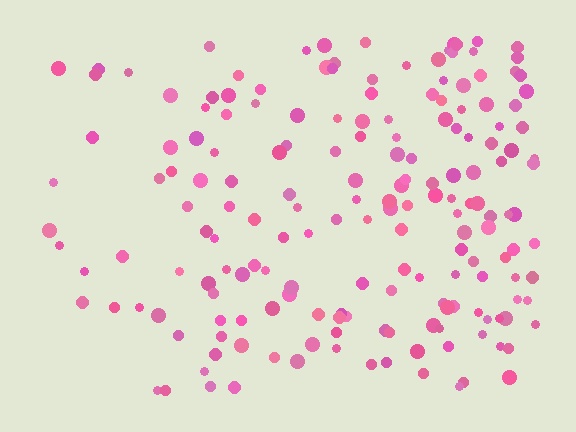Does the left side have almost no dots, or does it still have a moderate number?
Still a moderate number, just noticeably fewer than the right.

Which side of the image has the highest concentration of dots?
The right.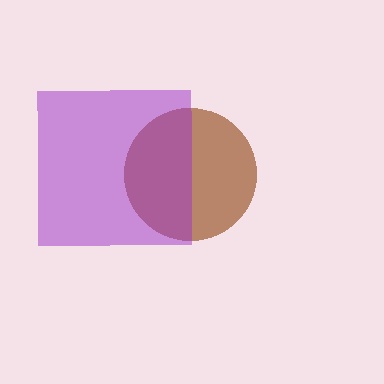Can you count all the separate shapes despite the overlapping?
Yes, there are 2 separate shapes.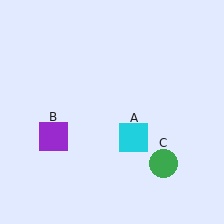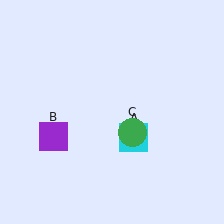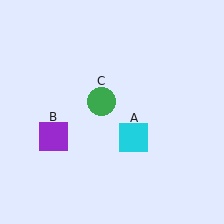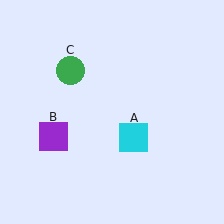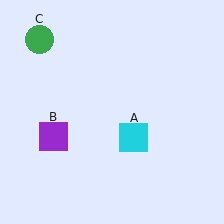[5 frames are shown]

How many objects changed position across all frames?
1 object changed position: green circle (object C).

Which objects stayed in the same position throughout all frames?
Cyan square (object A) and purple square (object B) remained stationary.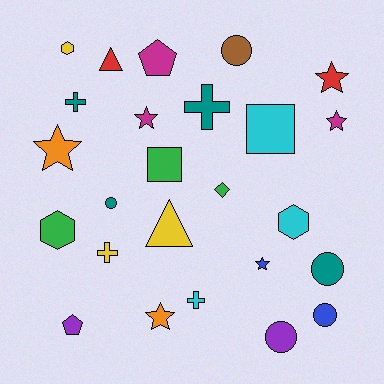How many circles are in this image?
There are 5 circles.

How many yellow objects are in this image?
There are 3 yellow objects.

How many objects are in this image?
There are 25 objects.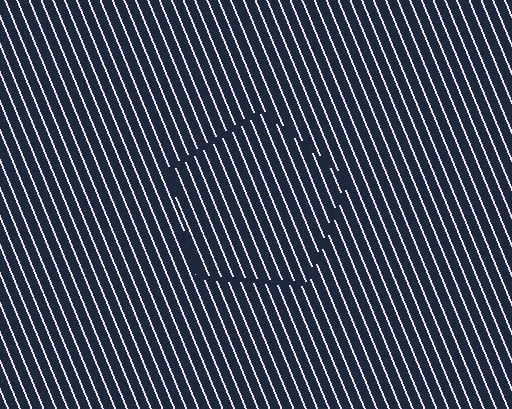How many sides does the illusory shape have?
5 sides — the line-ends trace a pentagon.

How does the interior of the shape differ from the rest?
The interior of the shape contains the same grating, shifted by half a period — the contour is defined by the phase discontinuity where line-ends from the inner and outer gratings abut.